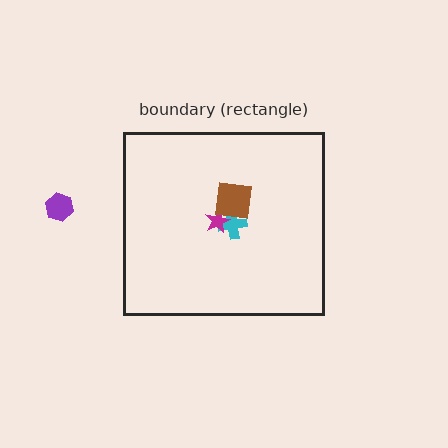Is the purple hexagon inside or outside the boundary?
Outside.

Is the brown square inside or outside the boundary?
Inside.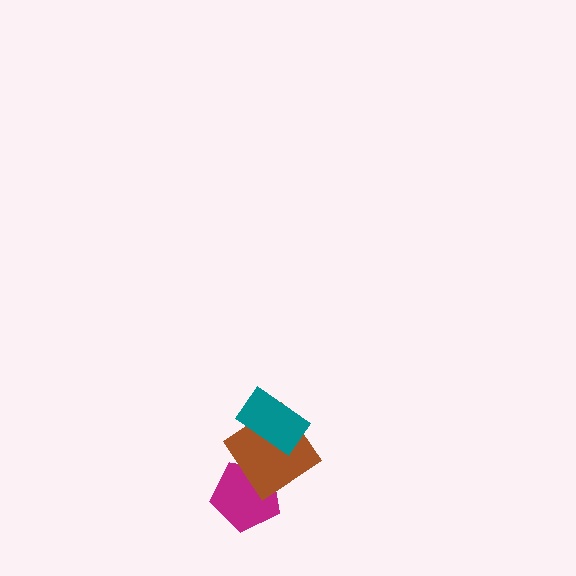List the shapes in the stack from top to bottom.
From top to bottom: the teal rectangle, the brown diamond, the magenta pentagon.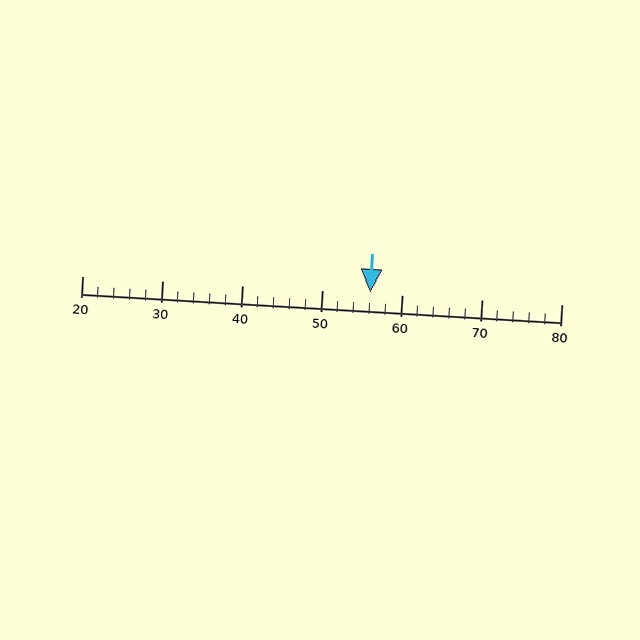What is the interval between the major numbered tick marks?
The major tick marks are spaced 10 units apart.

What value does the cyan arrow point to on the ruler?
The cyan arrow points to approximately 56.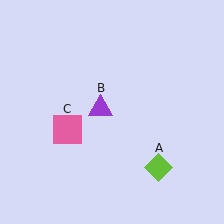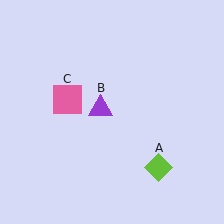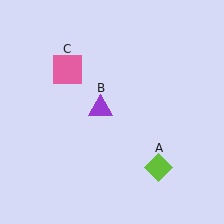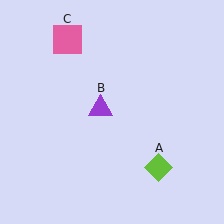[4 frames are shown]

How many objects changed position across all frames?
1 object changed position: pink square (object C).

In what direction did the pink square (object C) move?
The pink square (object C) moved up.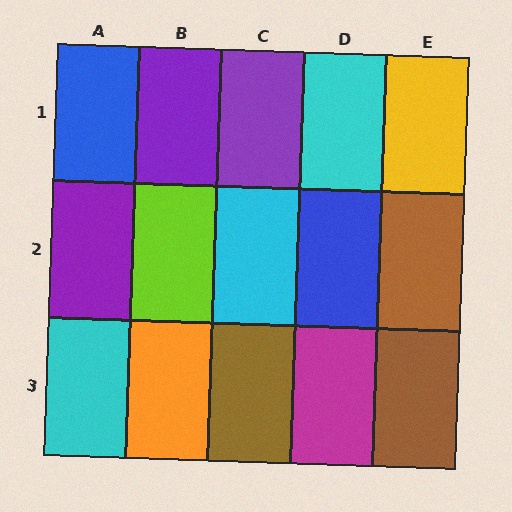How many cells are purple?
3 cells are purple.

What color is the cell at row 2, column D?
Blue.